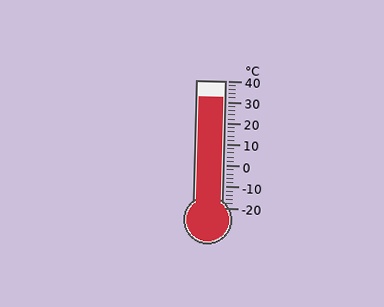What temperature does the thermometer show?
The thermometer shows approximately 32°C.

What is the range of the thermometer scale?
The thermometer scale ranges from -20°C to 40°C.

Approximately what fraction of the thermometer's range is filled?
The thermometer is filled to approximately 85% of its range.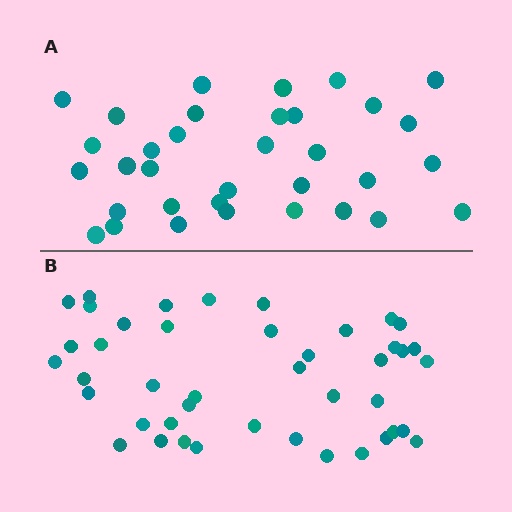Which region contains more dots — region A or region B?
Region B (the bottom region) has more dots.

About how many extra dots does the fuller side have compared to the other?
Region B has roughly 8 or so more dots than region A.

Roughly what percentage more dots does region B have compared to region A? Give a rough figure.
About 25% more.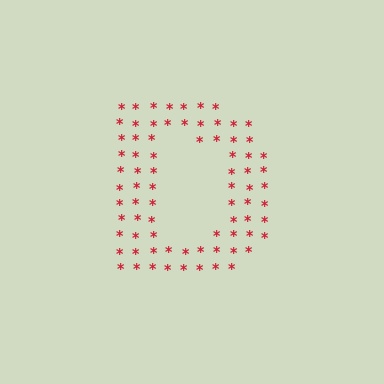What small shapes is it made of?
It is made of small asterisks.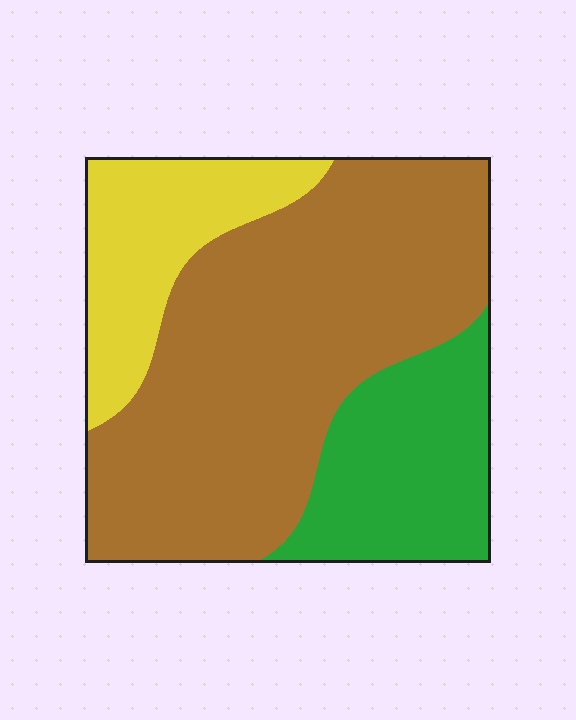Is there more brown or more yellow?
Brown.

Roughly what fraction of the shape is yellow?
Yellow takes up between a sixth and a third of the shape.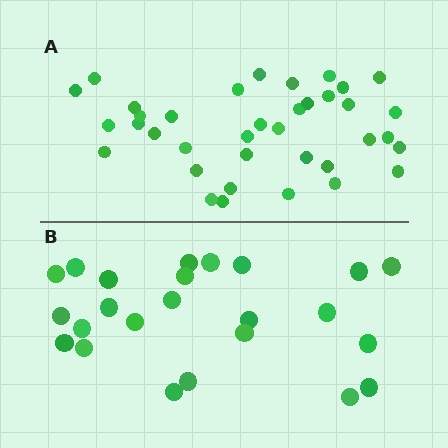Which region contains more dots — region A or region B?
Region A (the top region) has more dots.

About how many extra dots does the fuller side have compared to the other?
Region A has approximately 15 more dots than region B.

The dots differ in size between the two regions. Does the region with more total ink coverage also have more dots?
No. Region B has more total ink coverage because its dots are larger, but region A actually contains more individual dots. Total area can be misleading — the number of items is what matters here.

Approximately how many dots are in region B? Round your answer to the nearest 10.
About 20 dots. (The exact count is 24, which rounds to 20.)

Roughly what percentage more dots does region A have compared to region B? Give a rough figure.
About 55% more.